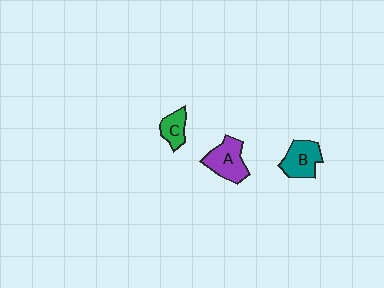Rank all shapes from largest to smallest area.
From largest to smallest: A (purple), B (teal), C (green).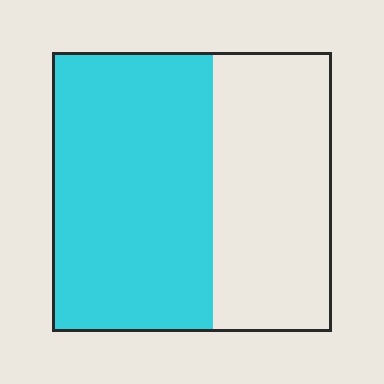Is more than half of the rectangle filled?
Yes.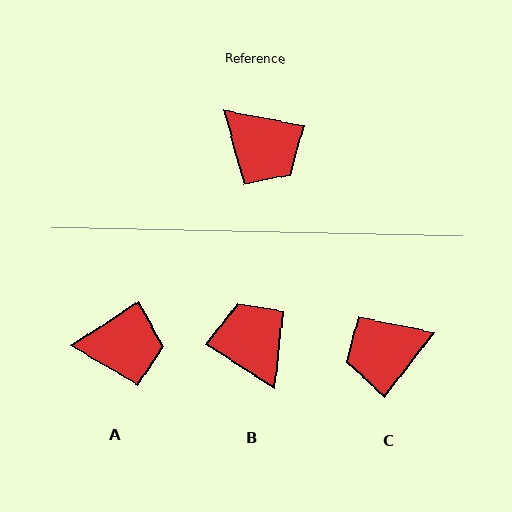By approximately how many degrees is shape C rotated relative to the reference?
Approximately 117 degrees clockwise.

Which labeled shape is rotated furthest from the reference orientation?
B, about 158 degrees away.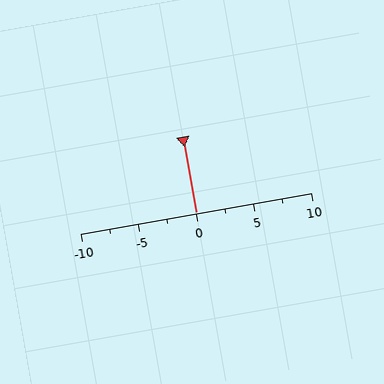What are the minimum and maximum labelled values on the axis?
The axis runs from -10 to 10.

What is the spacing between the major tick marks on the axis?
The major ticks are spaced 5 apart.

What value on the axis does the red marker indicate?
The marker indicates approximately 0.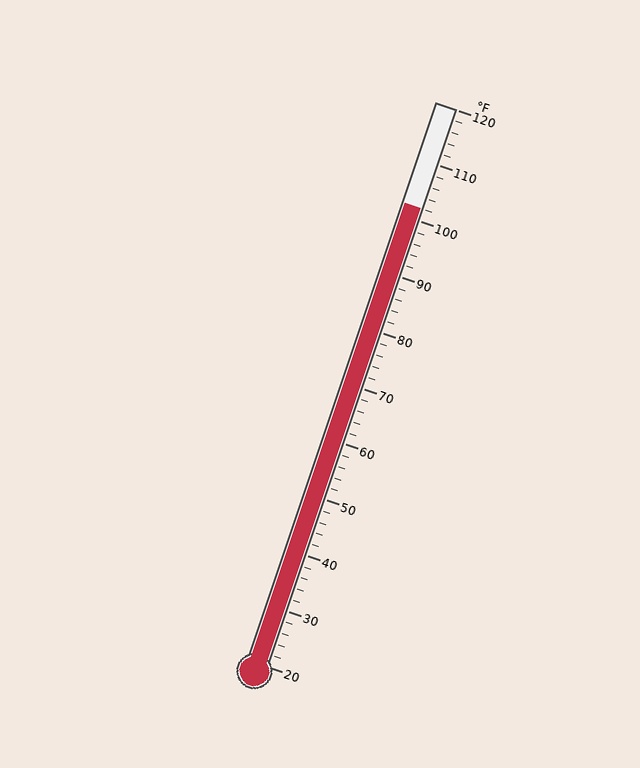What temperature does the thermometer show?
The thermometer shows approximately 102°F.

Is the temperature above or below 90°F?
The temperature is above 90°F.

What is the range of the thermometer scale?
The thermometer scale ranges from 20°F to 120°F.